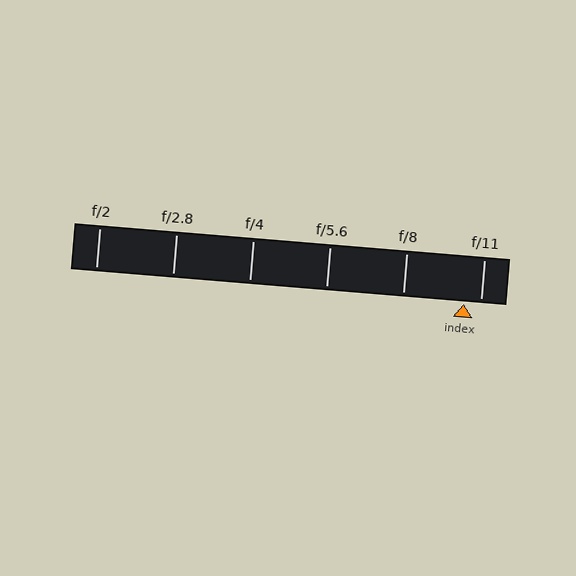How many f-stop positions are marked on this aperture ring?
There are 6 f-stop positions marked.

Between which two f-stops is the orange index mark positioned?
The index mark is between f/8 and f/11.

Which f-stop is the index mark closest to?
The index mark is closest to f/11.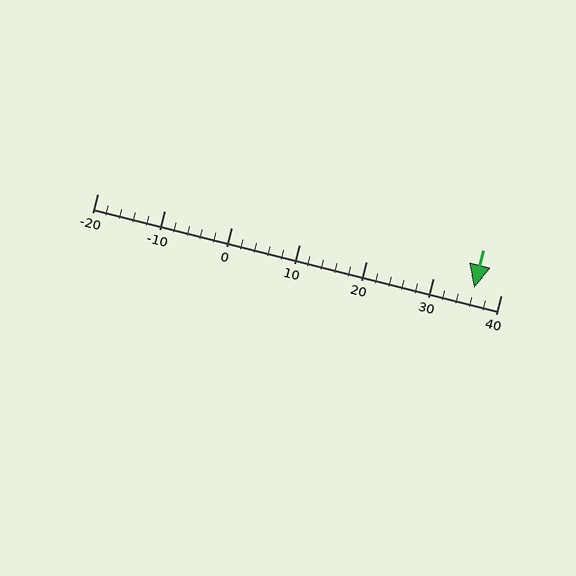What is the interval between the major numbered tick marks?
The major tick marks are spaced 10 units apart.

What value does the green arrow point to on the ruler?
The green arrow points to approximately 36.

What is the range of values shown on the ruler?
The ruler shows values from -20 to 40.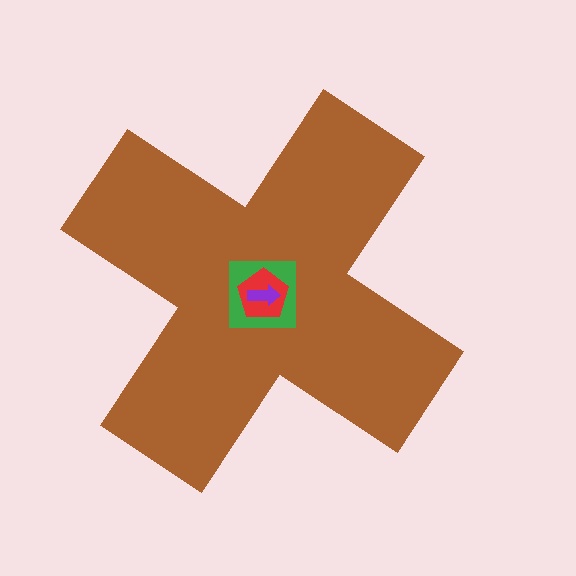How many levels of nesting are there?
4.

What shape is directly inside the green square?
The red pentagon.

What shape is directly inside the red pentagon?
The purple arrow.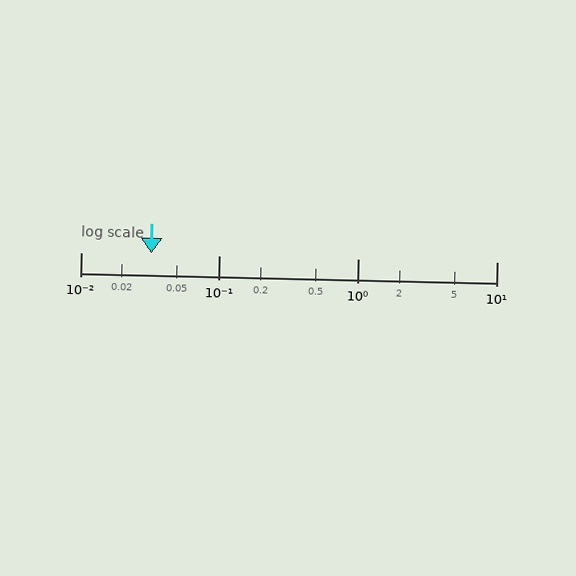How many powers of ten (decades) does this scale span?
The scale spans 3 decades, from 0.01 to 10.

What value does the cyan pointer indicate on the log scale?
The pointer indicates approximately 0.032.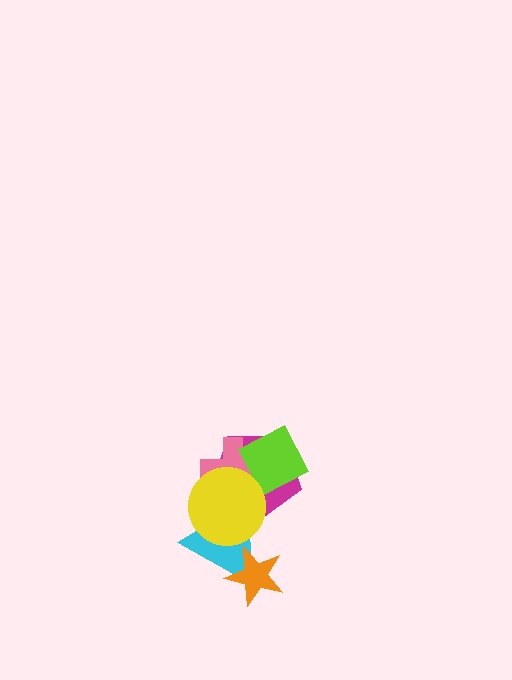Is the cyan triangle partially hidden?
Yes, it is partially covered by another shape.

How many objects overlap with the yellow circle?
4 objects overlap with the yellow circle.